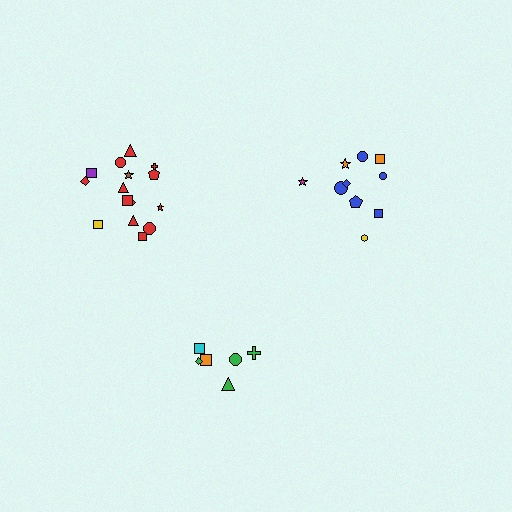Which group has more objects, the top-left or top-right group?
The top-left group.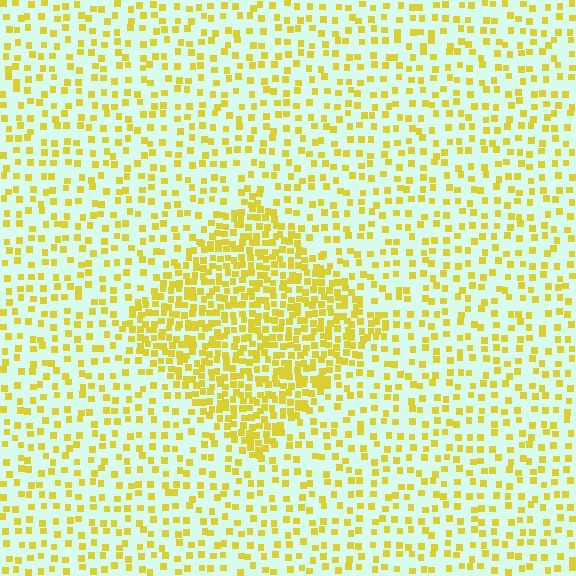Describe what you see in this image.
The image contains small yellow elements arranged at two different densities. A diamond-shaped region is visible where the elements are more densely packed than the surrounding area.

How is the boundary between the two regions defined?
The boundary is defined by a change in element density (approximately 2.4x ratio). All elements are the same color, size, and shape.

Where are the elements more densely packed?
The elements are more densely packed inside the diamond boundary.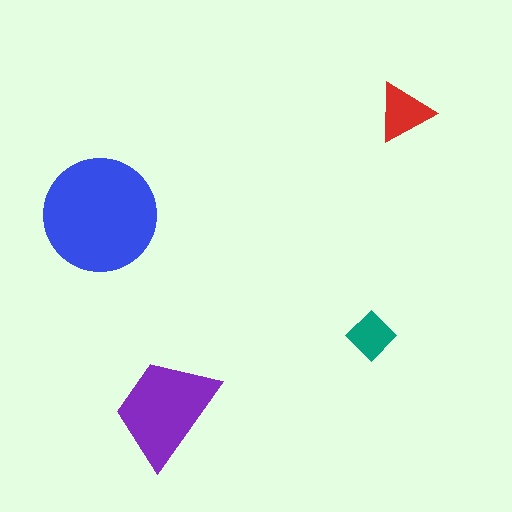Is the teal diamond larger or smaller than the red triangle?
Smaller.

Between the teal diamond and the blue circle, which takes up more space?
The blue circle.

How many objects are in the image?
There are 4 objects in the image.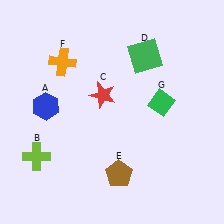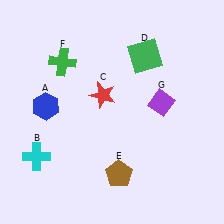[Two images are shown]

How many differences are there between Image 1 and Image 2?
There are 3 differences between the two images.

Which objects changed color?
B changed from lime to cyan. F changed from orange to green. G changed from green to purple.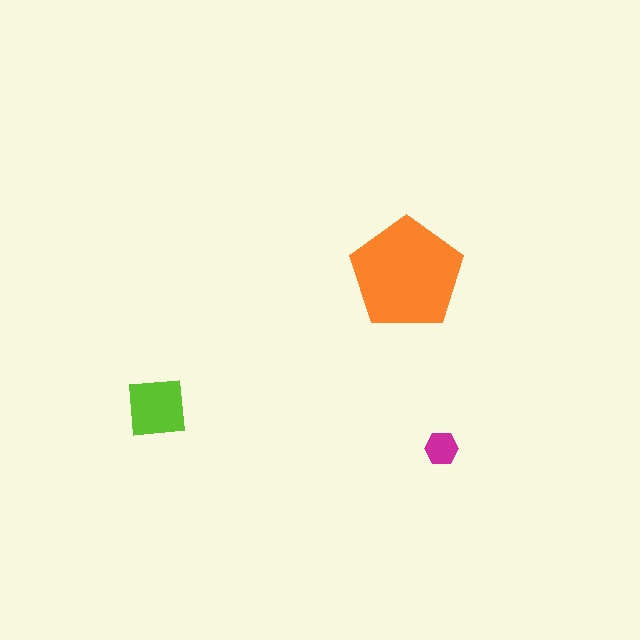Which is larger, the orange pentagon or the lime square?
The orange pentagon.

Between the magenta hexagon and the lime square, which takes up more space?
The lime square.